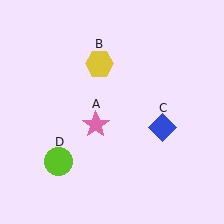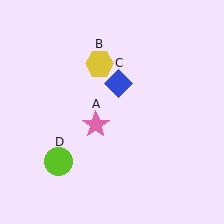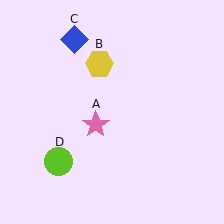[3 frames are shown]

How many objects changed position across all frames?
1 object changed position: blue diamond (object C).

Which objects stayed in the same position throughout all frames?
Pink star (object A) and yellow hexagon (object B) and lime circle (object D) remained stationary.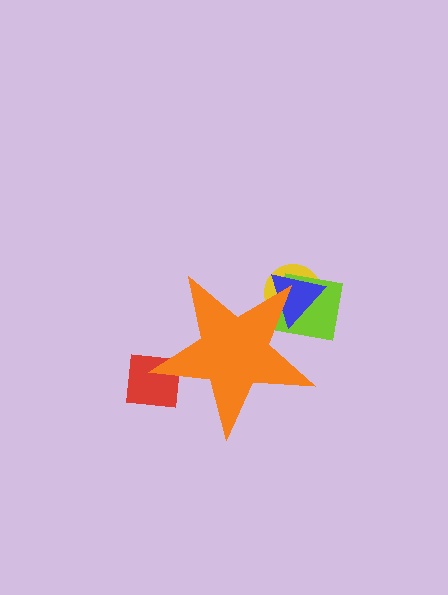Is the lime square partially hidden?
Yes, the lime square is partially hidden behind the orange star.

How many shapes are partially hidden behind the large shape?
4 shapes are partially hidden.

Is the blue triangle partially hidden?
Yes, the blue triangle is partially hidden behind the orange star.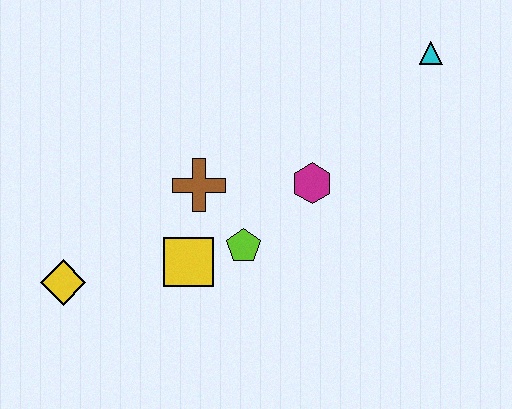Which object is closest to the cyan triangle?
The magenta hexagon is closest to the cyan triangle.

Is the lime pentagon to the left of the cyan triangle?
Yes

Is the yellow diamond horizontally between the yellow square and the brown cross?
No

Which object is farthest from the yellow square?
The cyan triangle is farthest from the yellow square.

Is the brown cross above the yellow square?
Yes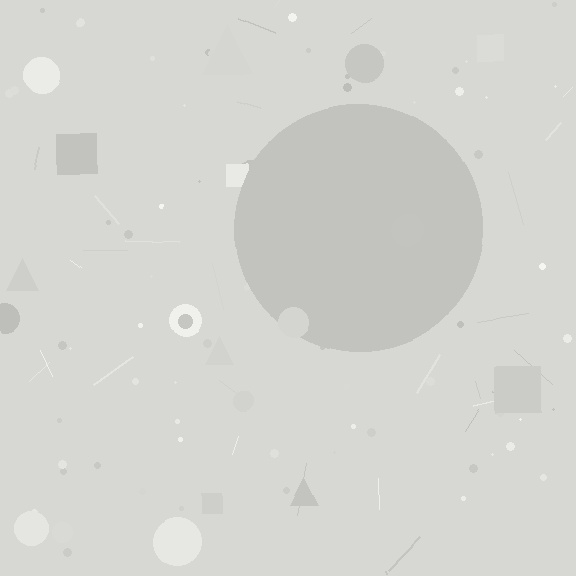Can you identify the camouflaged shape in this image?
The camouflaged shape is a circle.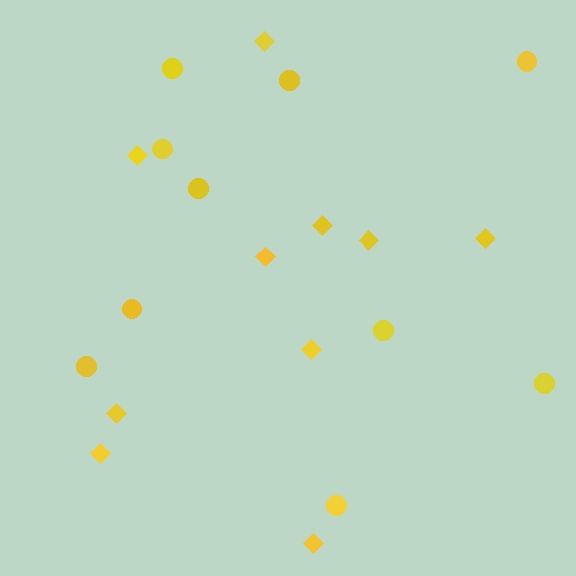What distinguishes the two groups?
There are 2 groups: one group of diamonds (10) and one group of circles (10).